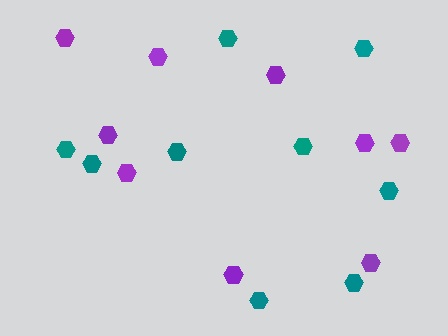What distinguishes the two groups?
There are 2 groups: one group of teal hexagons (9) and one group of purple hexagons (9).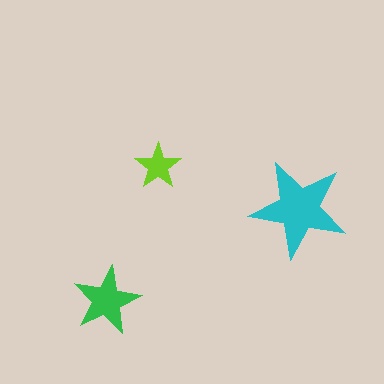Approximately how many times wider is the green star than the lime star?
About 1.5 times wider.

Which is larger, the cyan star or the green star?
The cyan one.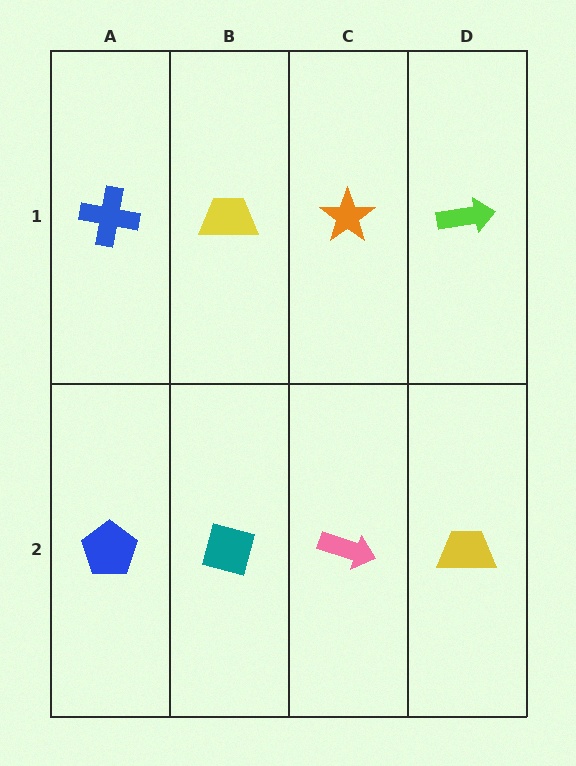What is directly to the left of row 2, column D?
A pink arrow.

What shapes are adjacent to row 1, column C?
A pink arrow (row 2, column C), a yellow trapezoid (row 1, column B), a lime arrow (row 1, column D).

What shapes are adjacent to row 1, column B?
A teal square (row 2, column B), a blue cross (row 1, column A), an orange star (row 1, column C).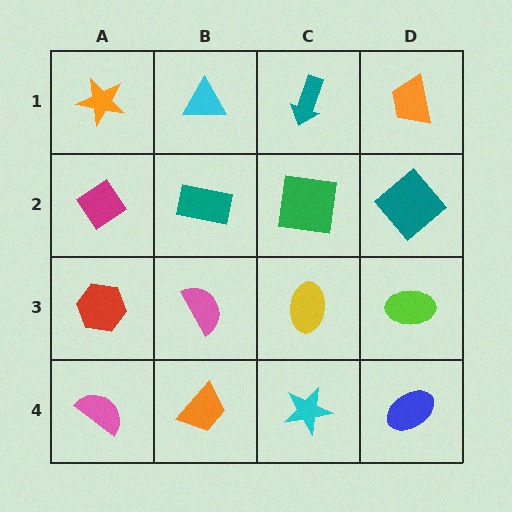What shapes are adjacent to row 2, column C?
A teal arrow (row 1, column C), a yellow ellipse (row 3, column C), a teal rectangle (row 2, column B), a teal diamond (row 2, column D).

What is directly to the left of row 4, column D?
A cyan star.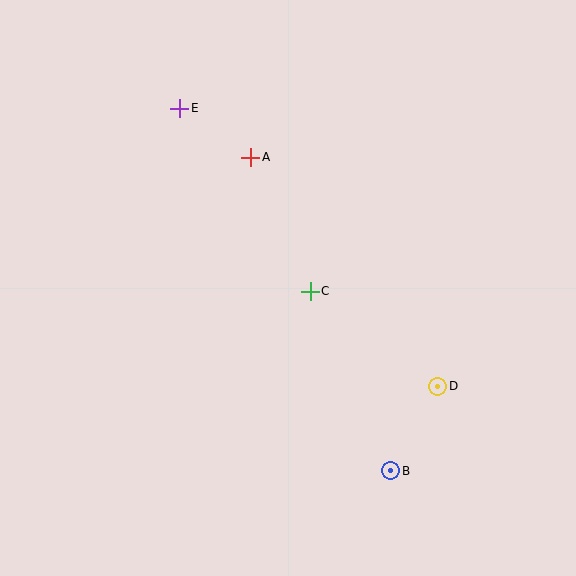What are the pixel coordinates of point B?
Point B is at (391, 471).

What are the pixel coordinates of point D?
Point D is at (438, 386).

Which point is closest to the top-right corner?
Point A is closest to the top-right corner.